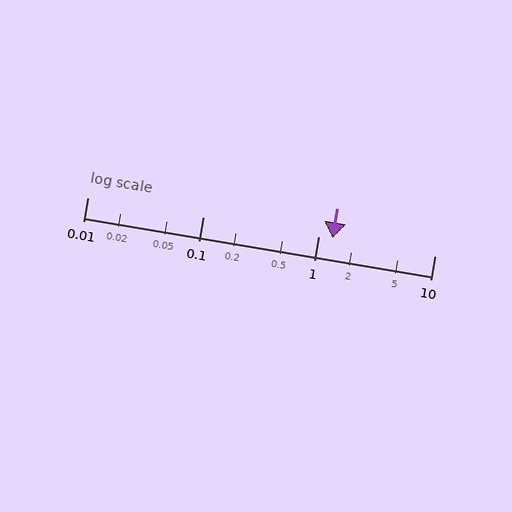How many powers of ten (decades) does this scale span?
The scale spans 3 decades, from 0.01 to 10.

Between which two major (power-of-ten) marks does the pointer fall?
The pointer is between 1 and 10.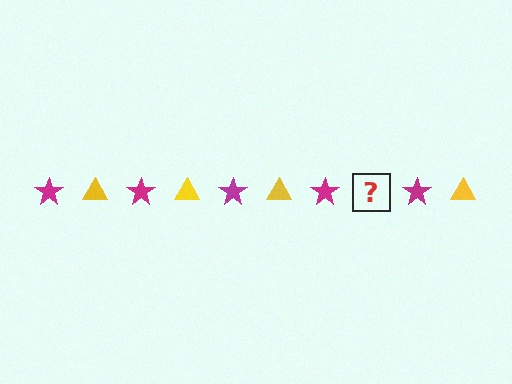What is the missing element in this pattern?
The missing element is a yellow triangle.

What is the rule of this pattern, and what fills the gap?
The rule is that the pattern alternates between magenta star and yellow triangle. The gap should be filled with a yellow triangle.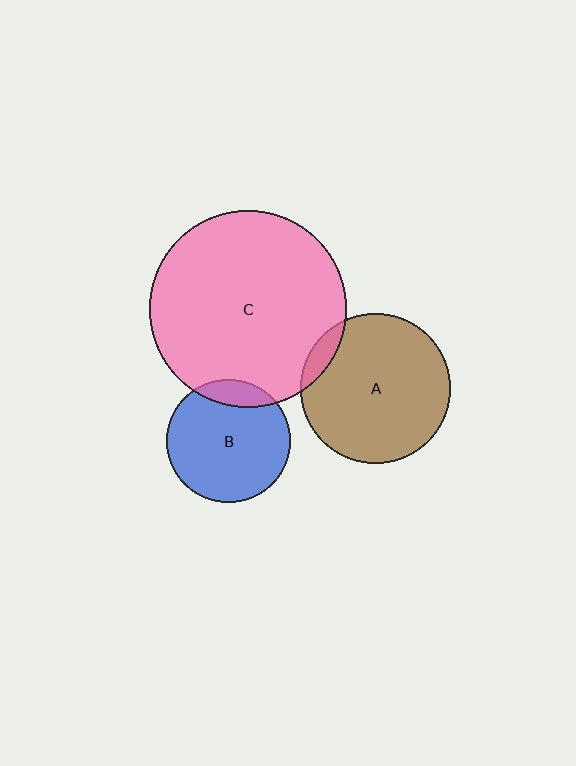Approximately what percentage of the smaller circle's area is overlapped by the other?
Approximately 15%.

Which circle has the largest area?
Circle C (pink).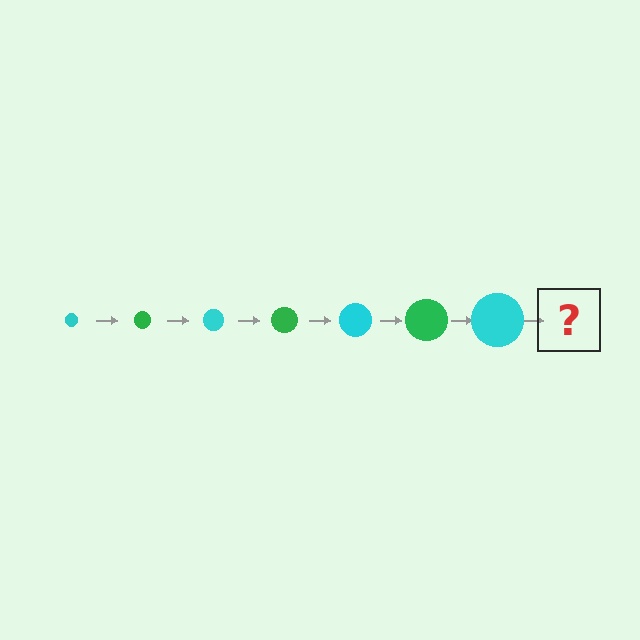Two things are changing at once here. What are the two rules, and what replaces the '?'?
The two rules are that the circle grows larger each step and the color cycles through cyan and green. The '?' should be a green circle, larger than the previous one.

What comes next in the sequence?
The next element should be a green circle, larger than the previous one.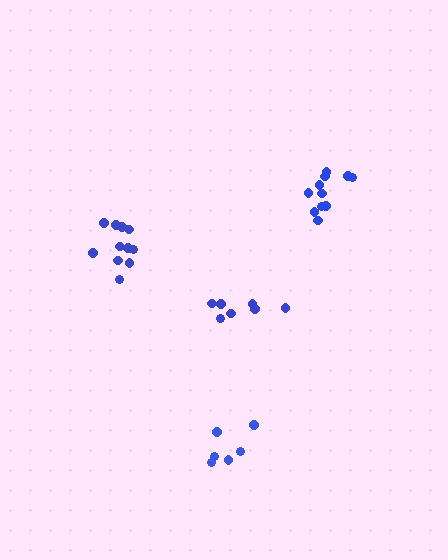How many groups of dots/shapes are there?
There are 4 groups.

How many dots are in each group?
Group 1: 7 dots, Group 2: 11 dots, Group 3: 11 dots, Group 4: 6 dots (35 total).